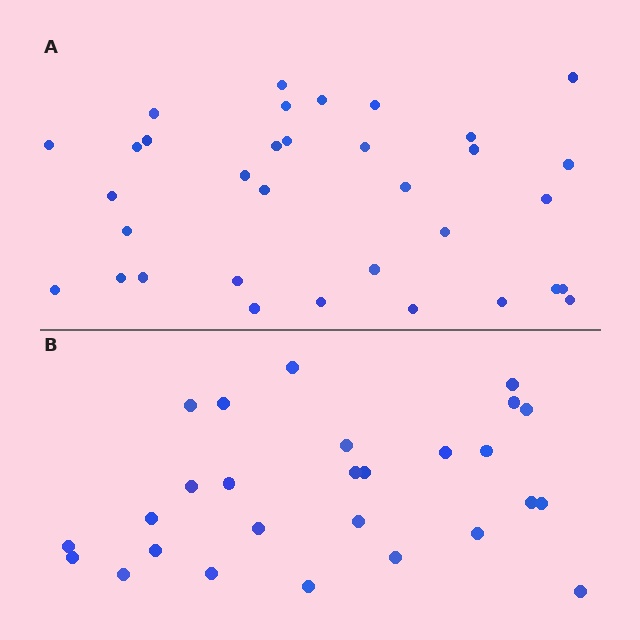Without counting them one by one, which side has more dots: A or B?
Region A (the top region) has more dots.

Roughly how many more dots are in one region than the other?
Region A has roughly 8 or so more dots than region B.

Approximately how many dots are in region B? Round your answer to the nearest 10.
About 30 dots. (The exact count is 27, which rounds to 30.)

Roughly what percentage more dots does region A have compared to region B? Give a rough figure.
About 25% more.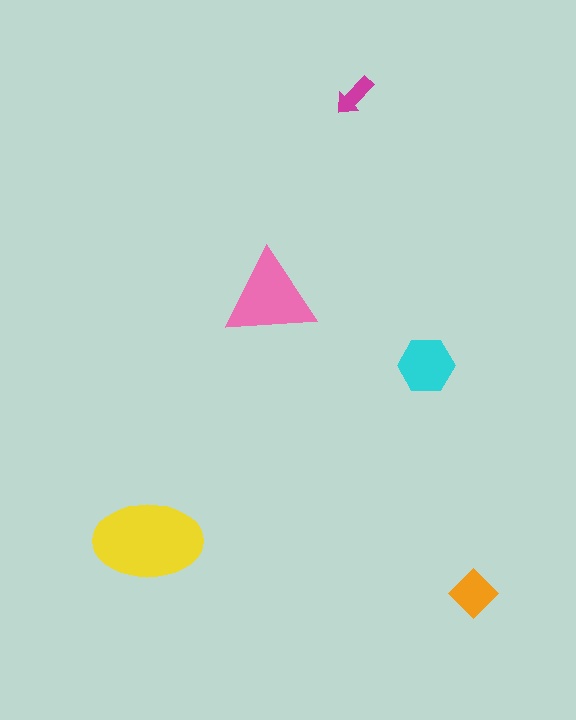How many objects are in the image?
There are 5 objects in the image.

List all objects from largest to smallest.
The yellow ellipse, the pink triangle, the cyan hexagon, the orange diamond, the magenta arrow.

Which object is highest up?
The magenta arrow is topmost.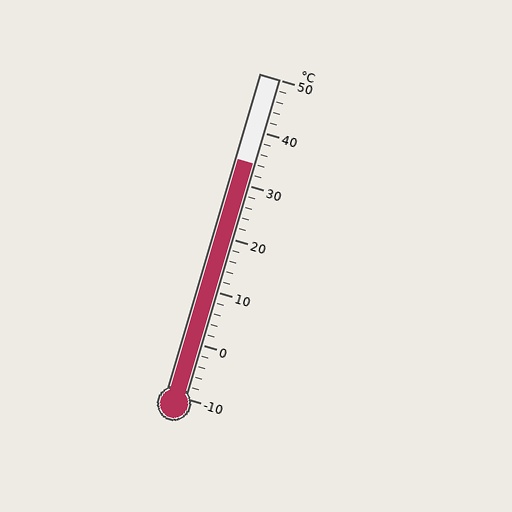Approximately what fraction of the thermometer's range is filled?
The thermometer is filled to approximately 75% of its range.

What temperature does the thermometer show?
The thermometer shows approximately 34°C.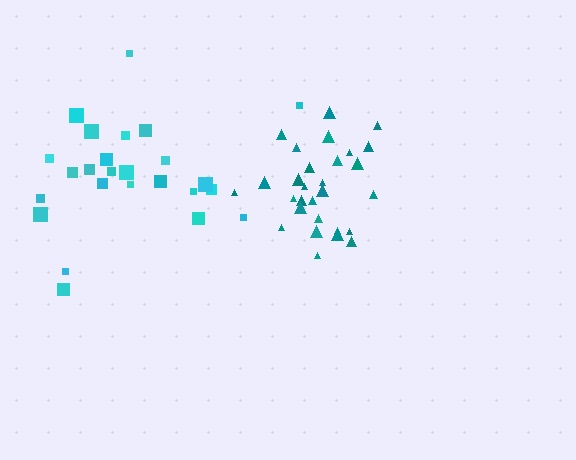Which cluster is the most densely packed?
Teal.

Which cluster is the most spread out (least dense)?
Cyan.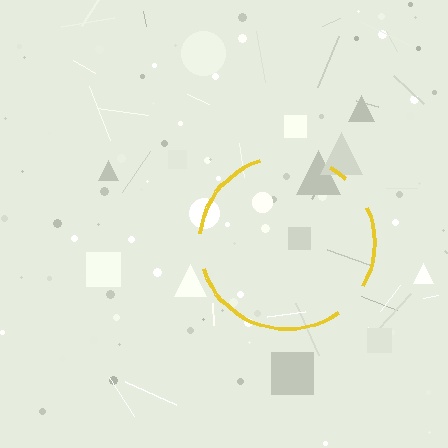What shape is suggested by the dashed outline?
The dashed outline suggests a circle.